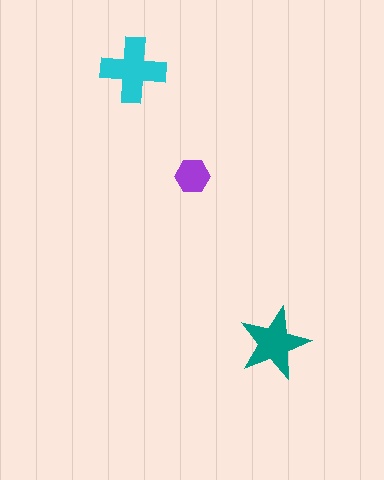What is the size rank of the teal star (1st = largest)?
2nd.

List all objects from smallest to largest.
The purple hexagon, the teal star, the cyan cross.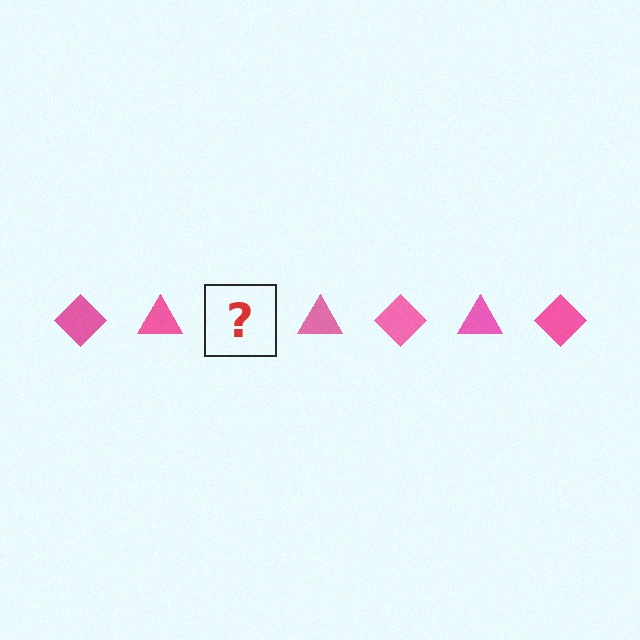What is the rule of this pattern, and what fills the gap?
The rule is that the pattern cycles through diamond, triangle shapes in pink. The gap should be filled with a pink diamond.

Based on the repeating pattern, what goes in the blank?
The blank should be a pink diamond.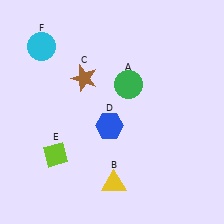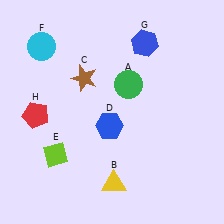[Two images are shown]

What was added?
A blue hexagon (G), a red pentagon (H) were added in Image 2.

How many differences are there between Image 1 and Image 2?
There are 2 differences between the two images.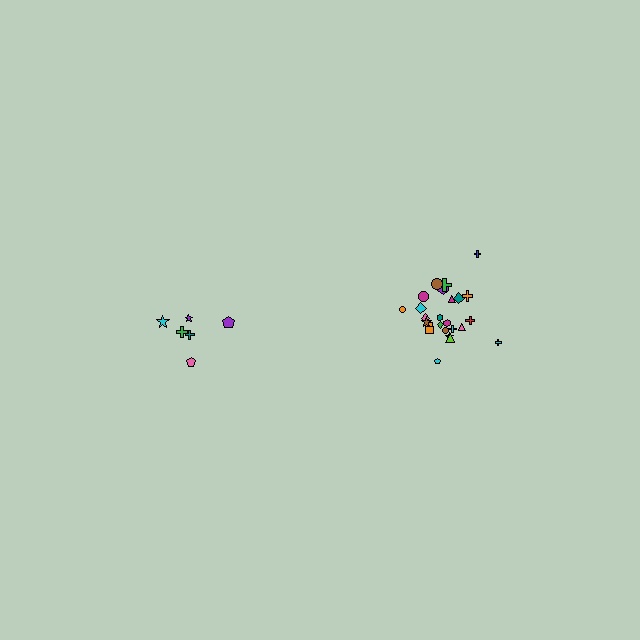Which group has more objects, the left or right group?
The right group.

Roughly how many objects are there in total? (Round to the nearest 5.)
Roughly 30 objects in total.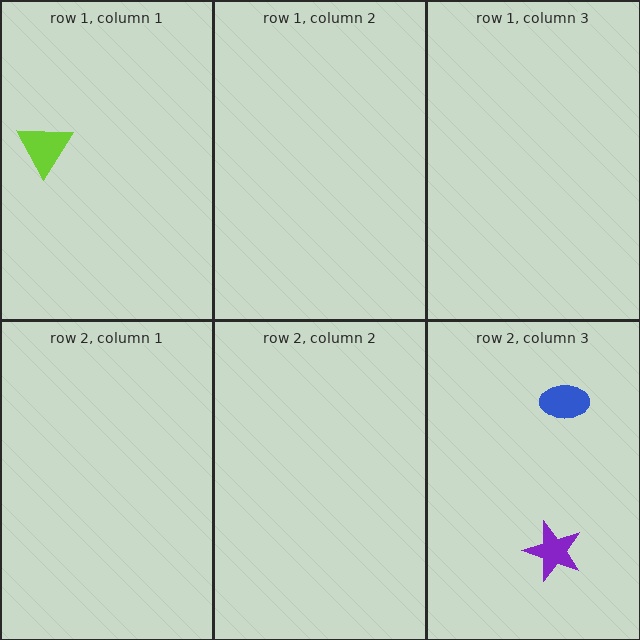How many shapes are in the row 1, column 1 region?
1.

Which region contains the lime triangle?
The row 1, column 1 region.